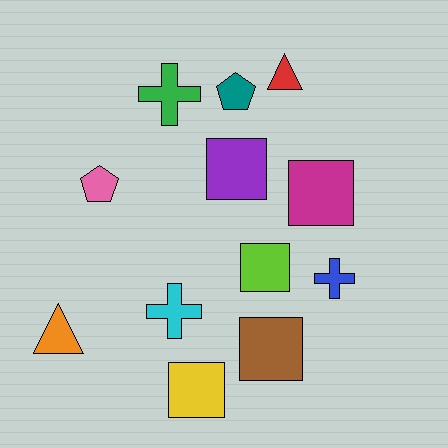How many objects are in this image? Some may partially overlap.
There are 12 objects.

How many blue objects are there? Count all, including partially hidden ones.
There is 1 blue object.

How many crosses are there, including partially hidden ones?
There are 3 crosses.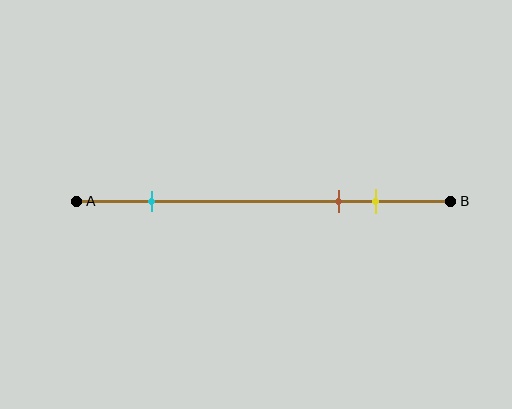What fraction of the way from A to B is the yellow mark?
The yellow mark is approximately 80% (0.8) of the way from A to B.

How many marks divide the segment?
There are 3 marks dividing the segment.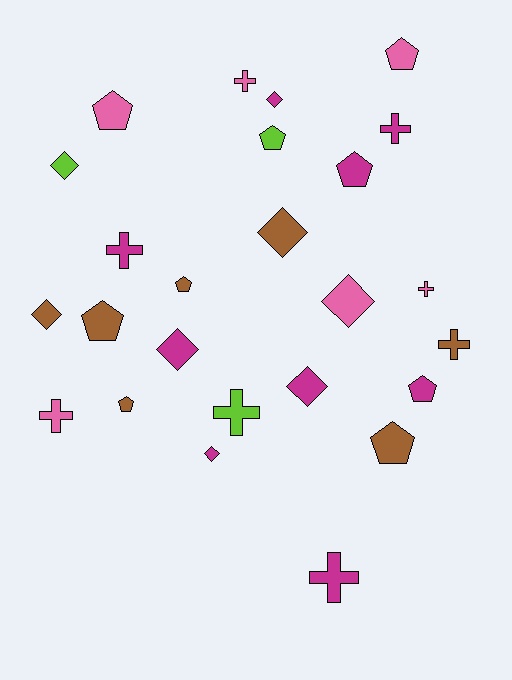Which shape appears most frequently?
Pentagon, with 9 objects.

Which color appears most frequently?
Magenta, with 9 objects.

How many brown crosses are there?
There is 1 brown cross.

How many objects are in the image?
There are 25 objects.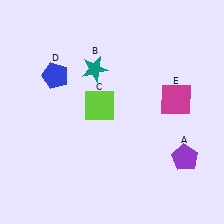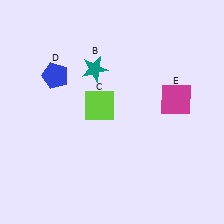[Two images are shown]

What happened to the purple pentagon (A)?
The purple pentagon (A) was removed in Image 2. It was in the bottom-right area of Image 1.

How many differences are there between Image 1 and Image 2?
There is 1 difference between the two images.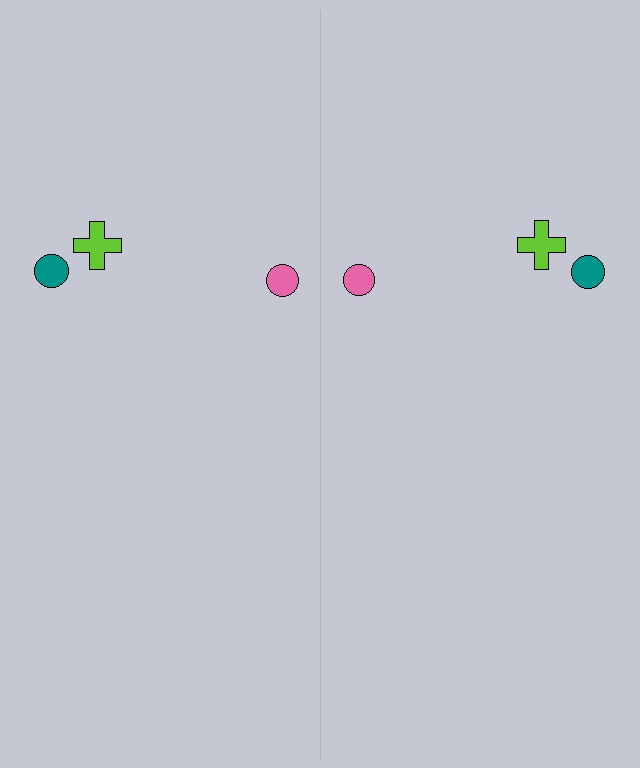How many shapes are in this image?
There are 6 shapes in this image.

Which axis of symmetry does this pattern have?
The pattern has a vertical axis of symmetry running through the center of the image.